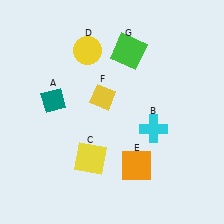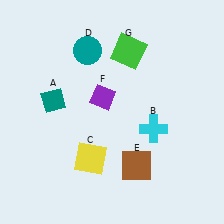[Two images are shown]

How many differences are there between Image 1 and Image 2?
There are 3 differences between the two images.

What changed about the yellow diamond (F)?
In Image 1, F is yellow. In Image 2, it changed to purple.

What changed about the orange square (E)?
In Image 1, E is orange. In Image 2, it changed to brown.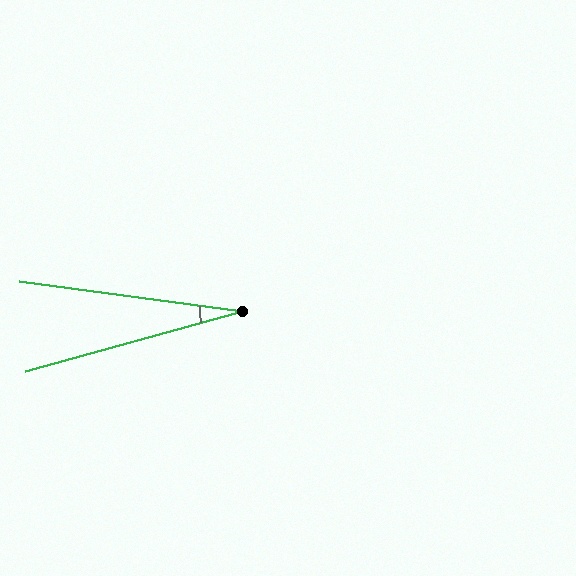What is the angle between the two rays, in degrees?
Approximately 23 degrees.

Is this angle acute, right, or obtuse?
It is acute.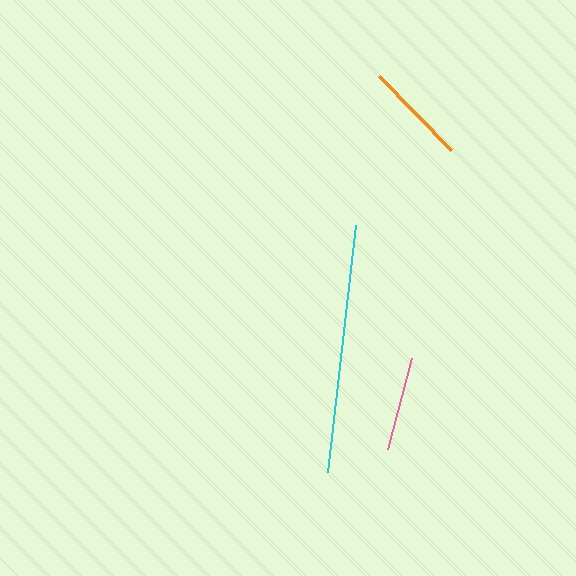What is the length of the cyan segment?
The cyan segment is approximately 248 pixels long.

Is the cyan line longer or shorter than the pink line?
The cyan line is longer than the pink line.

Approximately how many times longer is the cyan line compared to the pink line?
The cyan line is approximately 2.6 times the length of the pink line.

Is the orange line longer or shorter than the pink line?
The orange line is longer than the pink line.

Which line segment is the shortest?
The pink line is the shortest at approximately 95 pixels.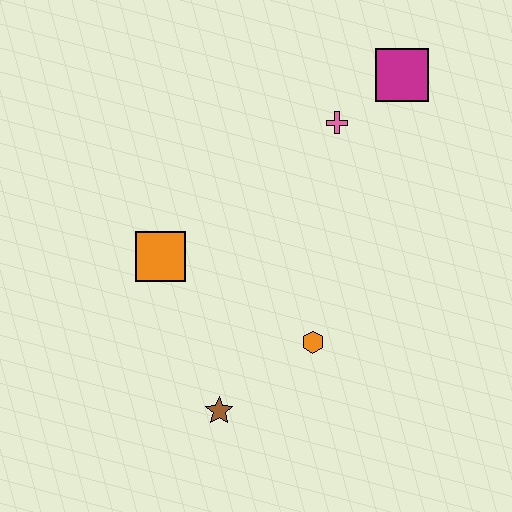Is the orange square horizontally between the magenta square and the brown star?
No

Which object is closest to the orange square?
The brown star is closest to the orange square.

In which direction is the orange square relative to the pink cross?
The orange square is to the left of the pink cross.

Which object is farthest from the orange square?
The magenta square is farthest from the orange square.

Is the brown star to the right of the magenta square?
No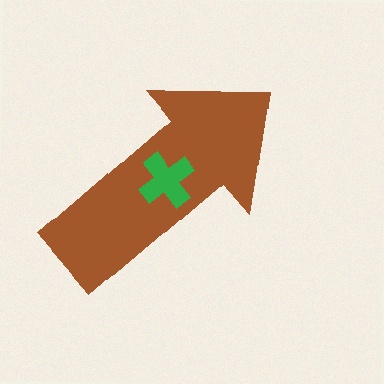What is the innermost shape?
The green cross.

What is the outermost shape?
The brown arrow.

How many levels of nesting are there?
2.